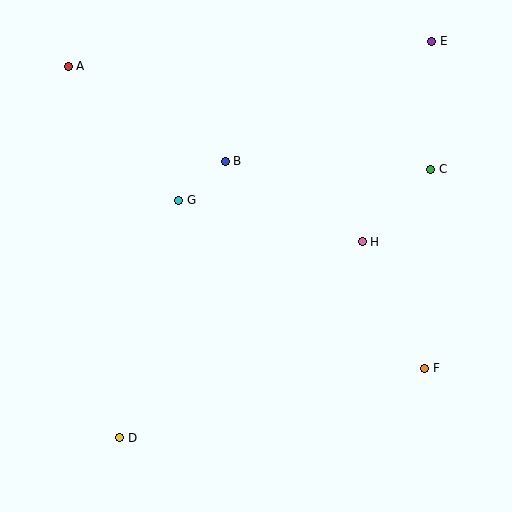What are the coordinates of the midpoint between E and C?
The midpoint between E and C is at (431, 105).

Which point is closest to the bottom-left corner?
Point D is closest to the bottom-left corner.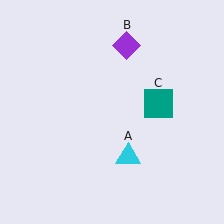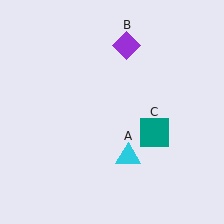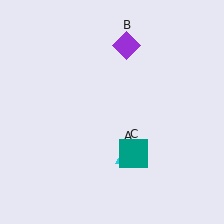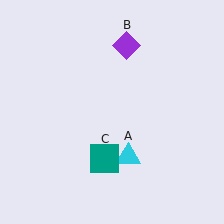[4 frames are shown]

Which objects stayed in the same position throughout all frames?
Cyan triangle (object A) and purple diamond (object B) remained stationary.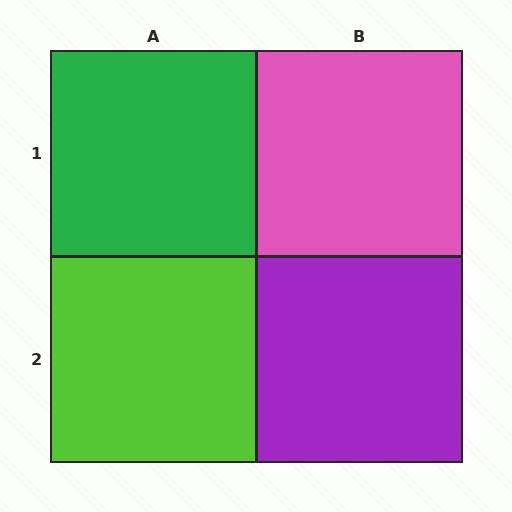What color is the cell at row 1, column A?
Green.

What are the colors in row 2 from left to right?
Lime, purple.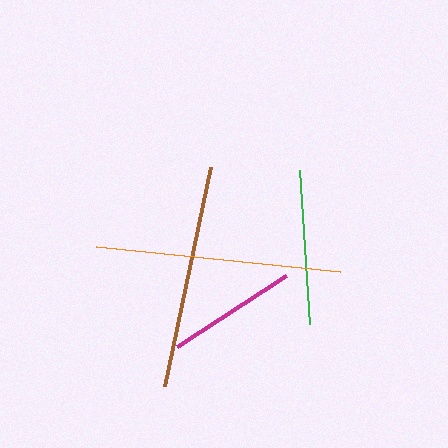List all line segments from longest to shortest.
From longest to shortest: orange, brown, green, magenta.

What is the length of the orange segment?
The orange segment is approximately 245 pixels long.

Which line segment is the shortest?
The magenta line is the shortest at approximately 130 pixels.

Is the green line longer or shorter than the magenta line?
The green line is longer than the magenta line.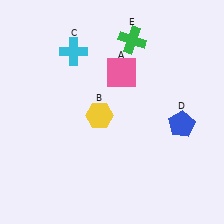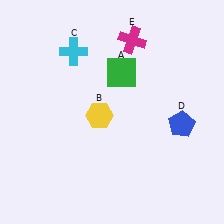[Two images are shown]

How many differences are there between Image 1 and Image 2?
There are 2 differences between the two images.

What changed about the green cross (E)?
In Image 1, E is green. In Image 2, it changed to magenta.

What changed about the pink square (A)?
In Image 1, A is pink. In Image 2, it changed to green.